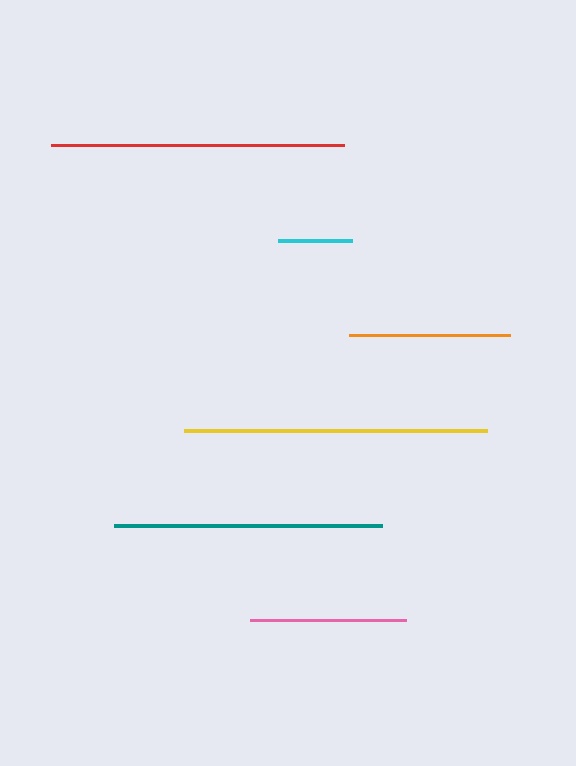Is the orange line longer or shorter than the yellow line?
The yellow line is longer than the orange line.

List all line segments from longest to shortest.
From longest to shortest: yellow, red, teal, orange, pink, cyan.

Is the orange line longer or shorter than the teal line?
The teal line is longer than the orange line.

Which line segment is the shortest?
The cyan line is the shortest at approximately 74 pixels.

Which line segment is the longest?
The yellow line is the longest at approximately 303 pixels.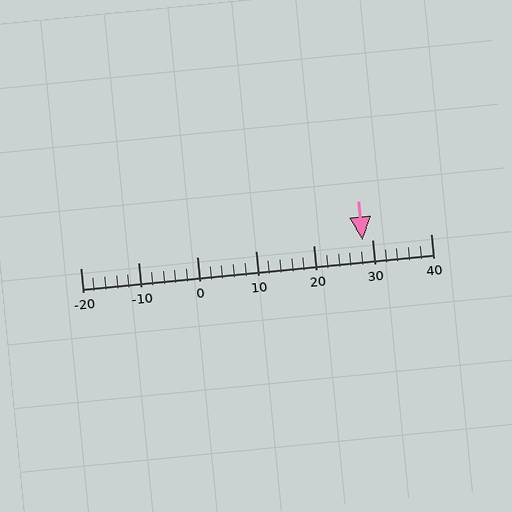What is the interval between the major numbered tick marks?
The major tick marks are spaced 10 units apart.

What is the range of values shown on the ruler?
The ruler shows values from -20 to 40.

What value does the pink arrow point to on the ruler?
The pink arrow points to approximately 28.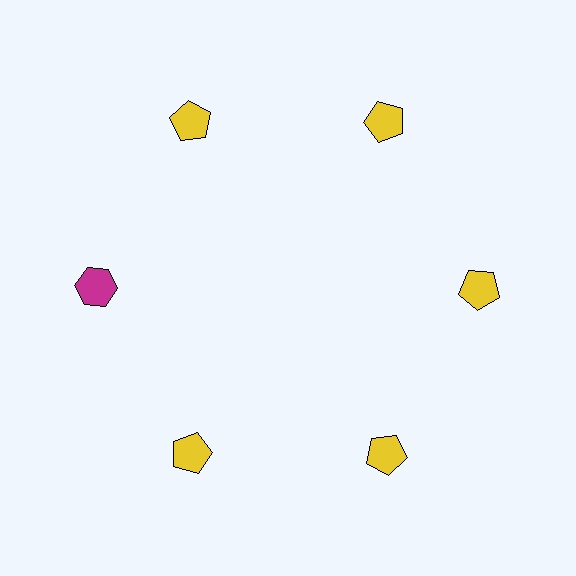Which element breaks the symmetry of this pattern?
The magenta hexagon at roughly the 9 o'clock position breaks the symmetry. All other shapes are yellow pentagons.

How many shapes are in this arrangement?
There are 6 shapes arranged in a ring pattern.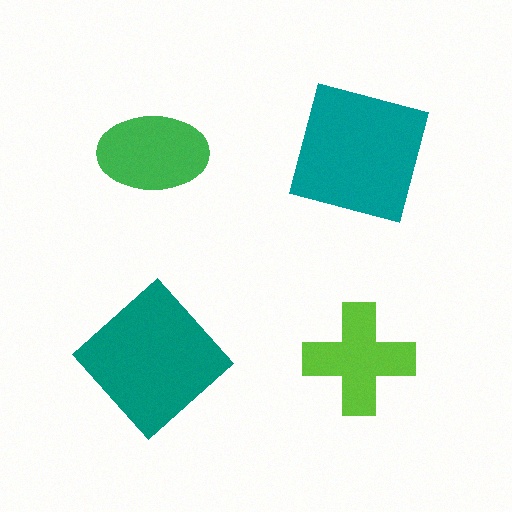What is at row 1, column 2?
A teal square.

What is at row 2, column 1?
A teal diamond.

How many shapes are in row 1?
2 shapes.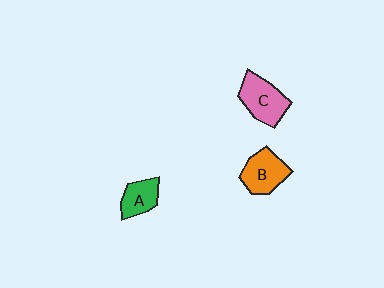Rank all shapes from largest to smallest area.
From largest to smallest: C (pink), B (orange), A (green).